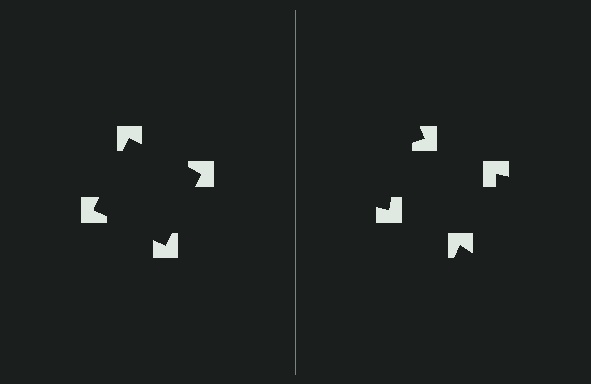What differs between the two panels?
The notched squares are positioned identically on both sides; only the wedge orientations differ. On the left they align to a square; on the right they are misaligned.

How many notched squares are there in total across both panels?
8 — 4 on each side.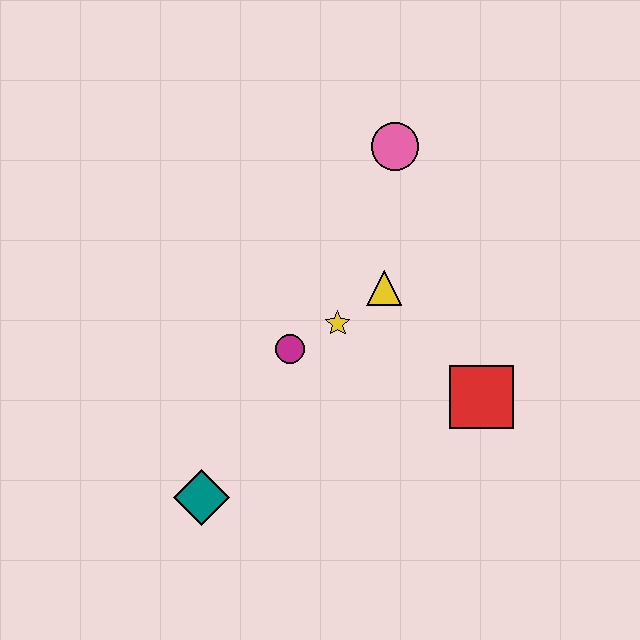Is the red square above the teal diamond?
Yes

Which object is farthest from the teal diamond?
The pink circle is farthest from the teal diamond.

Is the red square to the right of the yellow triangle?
Yes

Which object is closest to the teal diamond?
The magenta circle is closest to the teal diamond.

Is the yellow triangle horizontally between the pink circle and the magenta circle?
Yes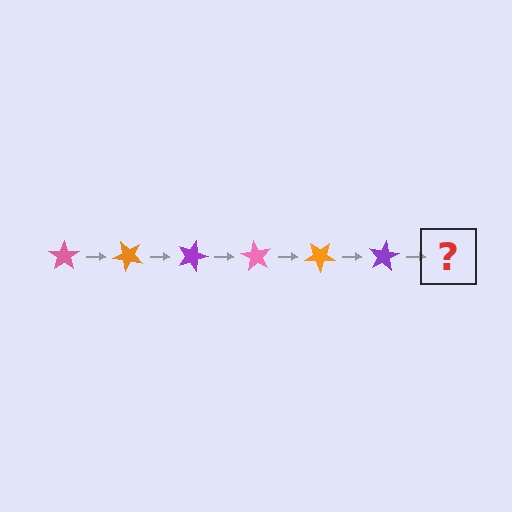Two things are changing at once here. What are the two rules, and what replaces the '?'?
The two rules are that it rotates 45 degrees each step and the color cycles through pink, orange, and purple. The '?' should be a pink star, rotated 270 degrees from the start.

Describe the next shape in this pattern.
It should be a pink star, rotated 270 degrees from the start.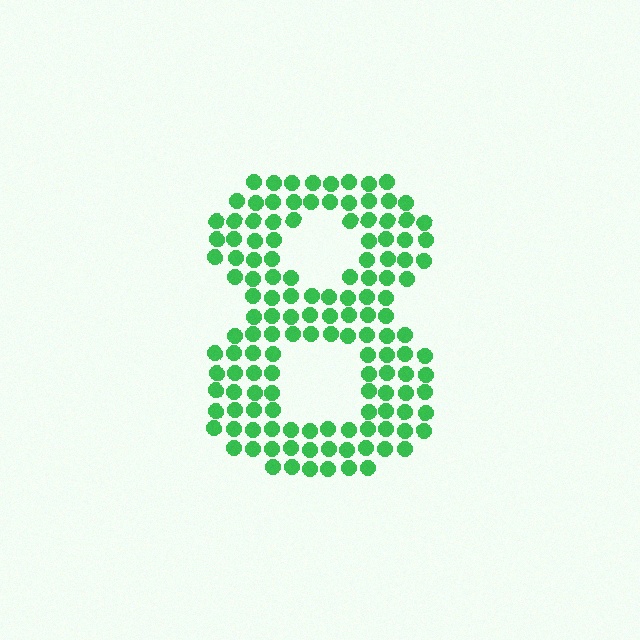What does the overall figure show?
The overall figure shows the digit 8.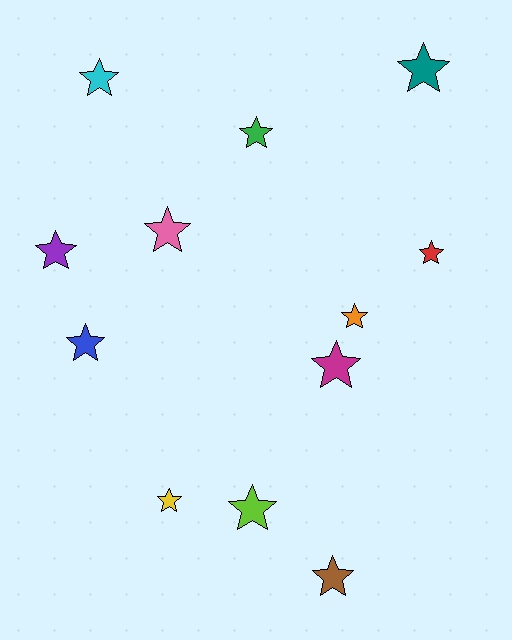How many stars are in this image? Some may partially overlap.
There are 12 stars.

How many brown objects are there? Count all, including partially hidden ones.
There is 1 brown object.